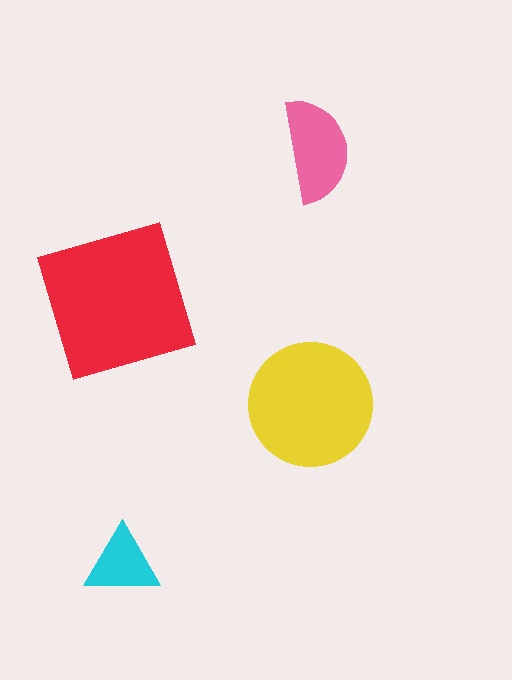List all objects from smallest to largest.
The cyan triangle, the pink semicircle, the yellow circle, the red square.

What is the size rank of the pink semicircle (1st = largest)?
3rd.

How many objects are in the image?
There are 4 objects in the image.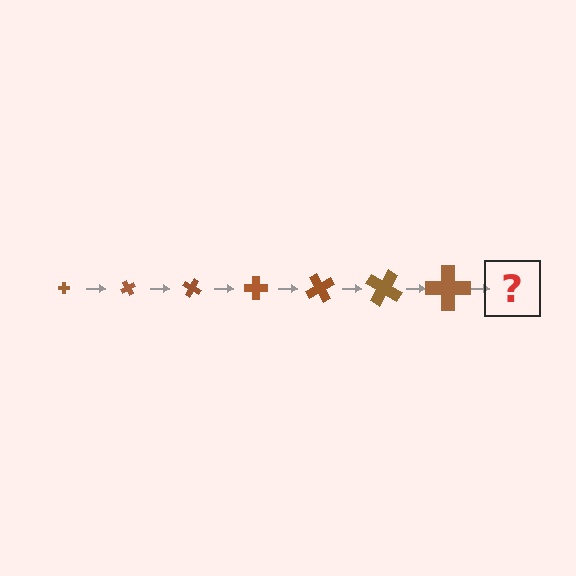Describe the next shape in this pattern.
It should be a cross, larger than the previous one and rotated 420 degrees from the start.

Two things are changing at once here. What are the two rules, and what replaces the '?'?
The two rules are that the cross grows larger each step and it rotates 60 degrees each step. The '?' should be a cross, larger than the previous one and rotated 420 degrees from the start.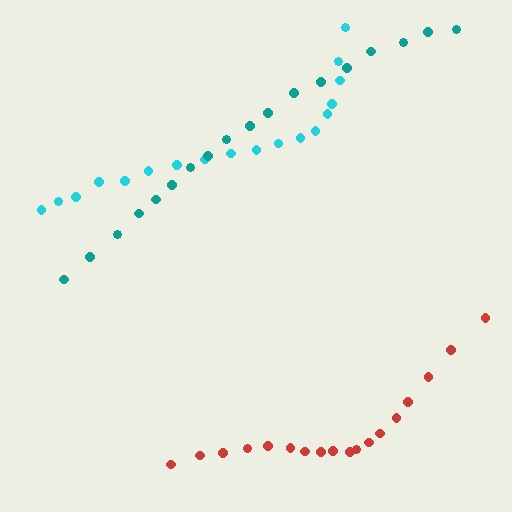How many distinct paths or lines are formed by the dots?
There are 3 distinct paths.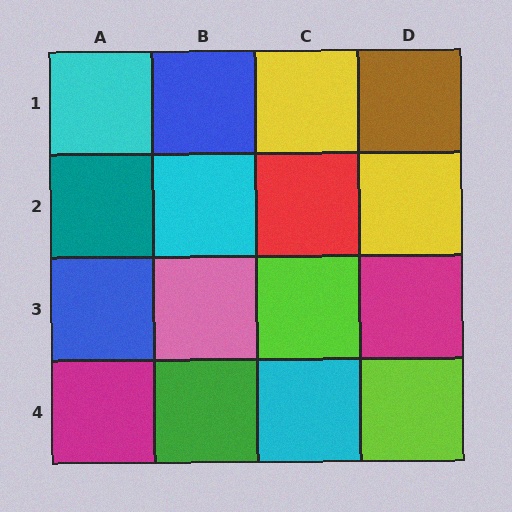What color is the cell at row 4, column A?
Magenta.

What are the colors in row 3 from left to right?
Blue, pink, lime, magenta.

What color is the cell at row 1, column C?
Yellow.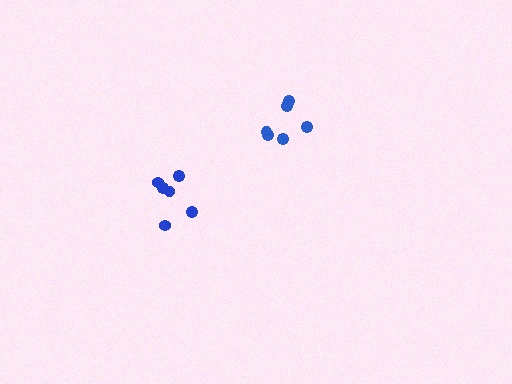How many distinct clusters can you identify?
There are 2 distinct clusters.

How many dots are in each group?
Group 1: 6 dots, Group 2: 6 dots (12 total).